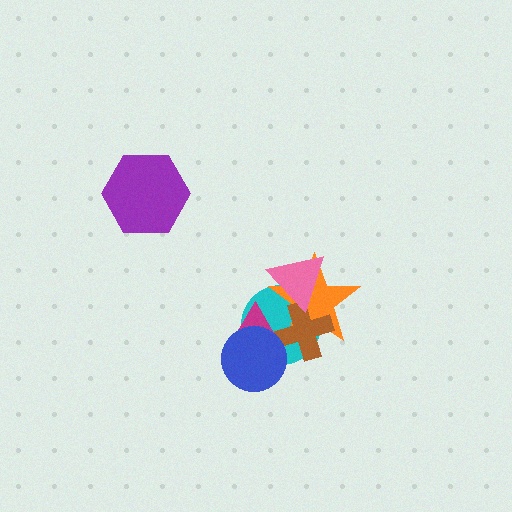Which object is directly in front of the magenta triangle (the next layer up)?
The orange star is directly in front of the magenta triangle.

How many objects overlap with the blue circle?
2 objects overlap with the blue circle.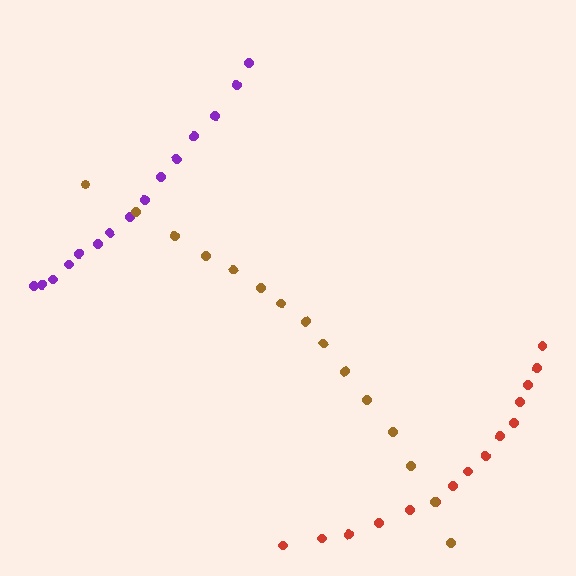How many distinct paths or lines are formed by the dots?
There are 3 distinct paths.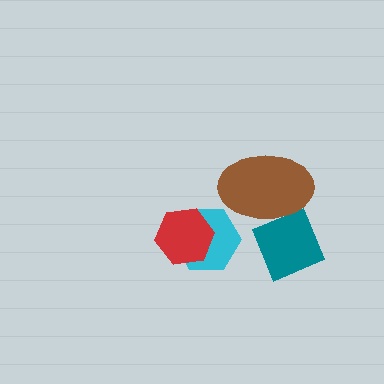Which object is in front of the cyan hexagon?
The red hexagon is in front of the cyan hexagon.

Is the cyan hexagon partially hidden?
Yes, it is partially covered by another shape.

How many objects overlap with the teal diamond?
1 object overlaps with the teal diamond.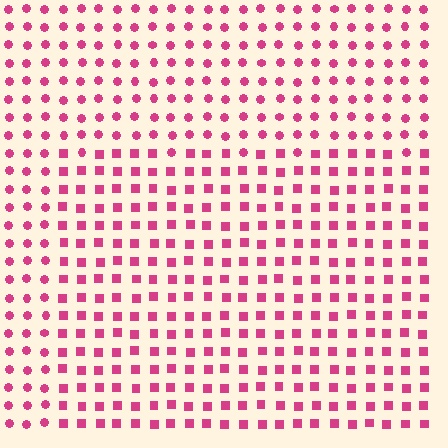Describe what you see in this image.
The image is filled with small magenta elements arranged in a uniform grid. A rectangle-shaped region contains squares, while the surrounding area contains circles. The boundary is defined purely by the change in element shape.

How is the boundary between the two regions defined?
The boundary is defined by a change in element shape: squares inside vs. circles outside. All elements share the same color and spacing.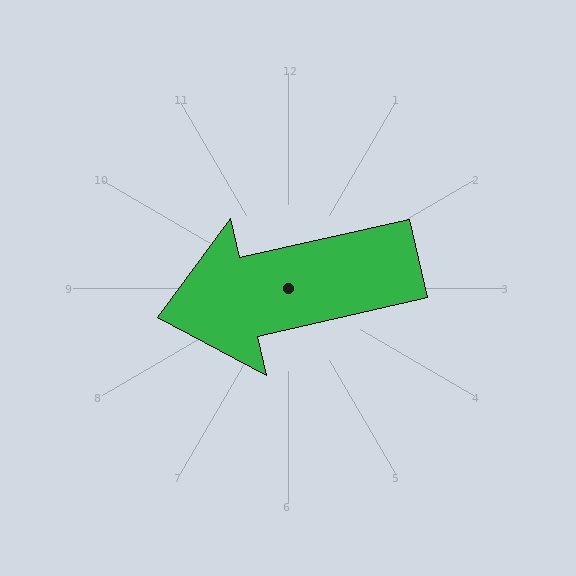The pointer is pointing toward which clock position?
Roughly 9 o'clock.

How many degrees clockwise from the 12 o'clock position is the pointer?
Approximately 257 degrees.